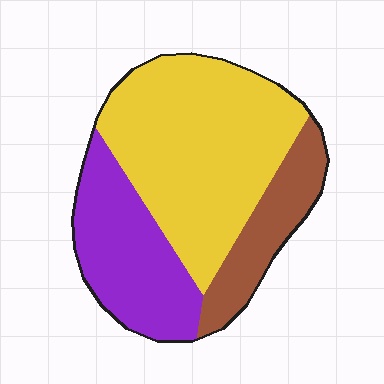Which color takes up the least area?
Brown, at roughly 20%.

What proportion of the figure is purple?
Purple covers about 30% of the figure.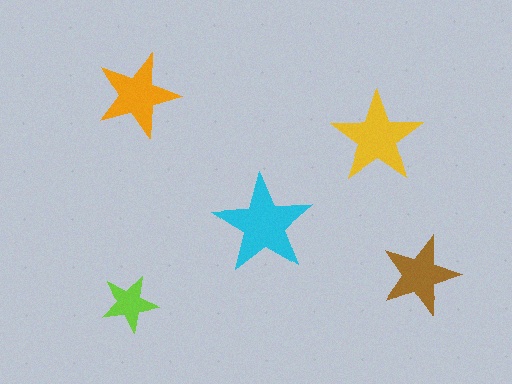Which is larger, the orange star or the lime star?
The orange one.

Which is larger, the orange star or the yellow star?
The yellow one.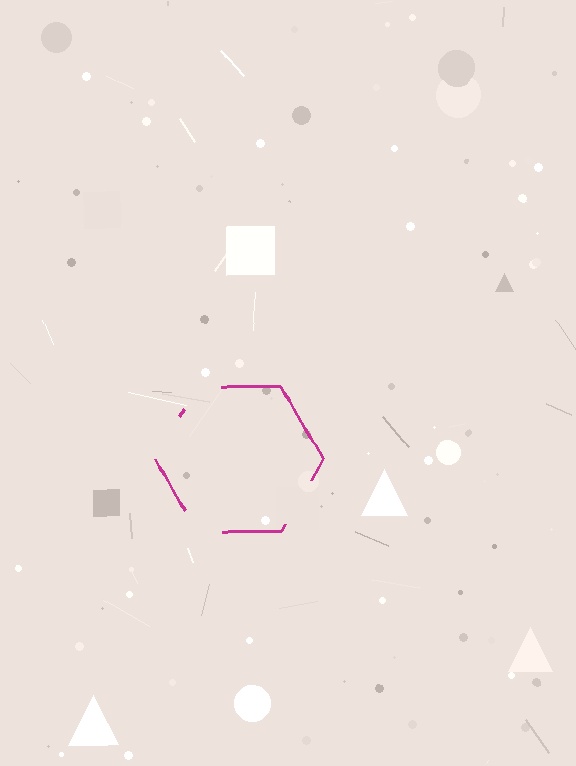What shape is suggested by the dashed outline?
The dashed outline suggests a hexagon.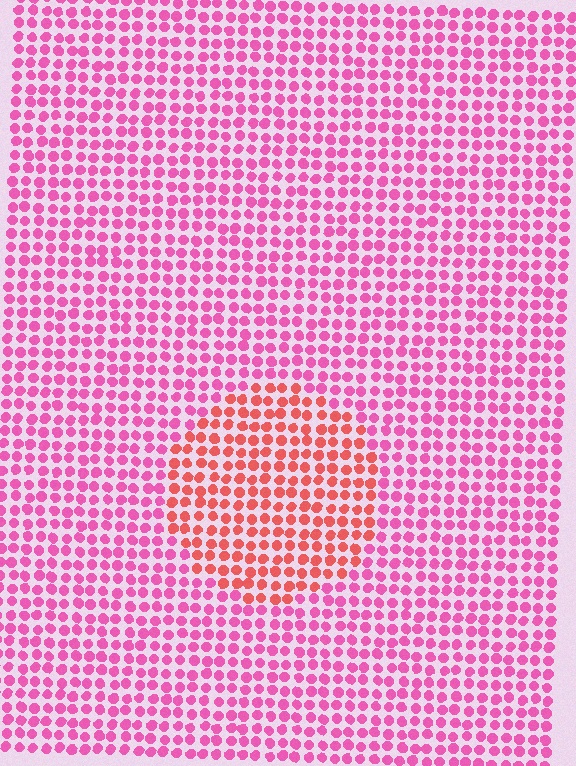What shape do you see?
I see a circle.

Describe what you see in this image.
The image is filled with small pink elements in a uniform arrangement. A circle-shaped region is visible where the elements are tinted to a slightly different hue, forming a subtle color boundary.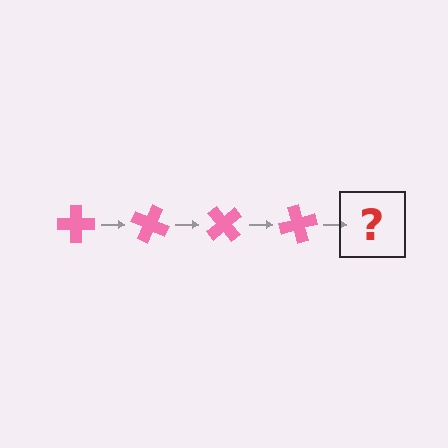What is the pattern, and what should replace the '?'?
The pattern is that the cross rotates 25 degrees each step. The '?' should be a pink cross rotated 100 degrees.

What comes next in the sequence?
The next element should be a pink cross rotated 100 degrees.